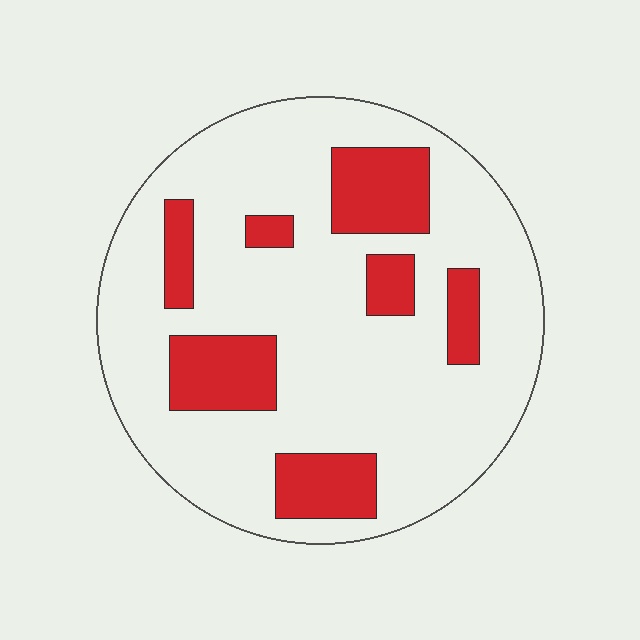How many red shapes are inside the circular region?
7.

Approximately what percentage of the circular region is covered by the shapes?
Approximately 20%.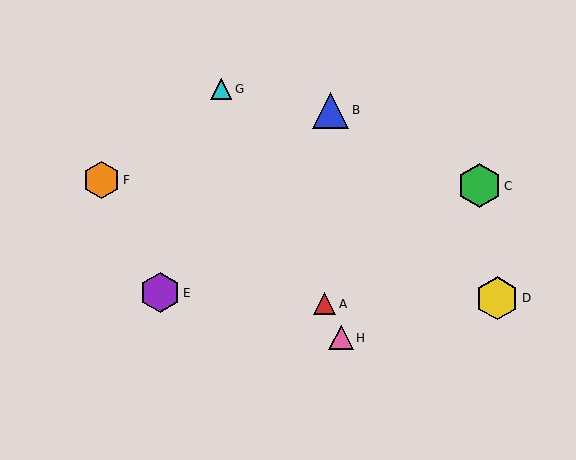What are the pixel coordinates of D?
Object D is at (497, 298).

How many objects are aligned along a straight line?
3 objects (A, G, H) are aligned along a straight line.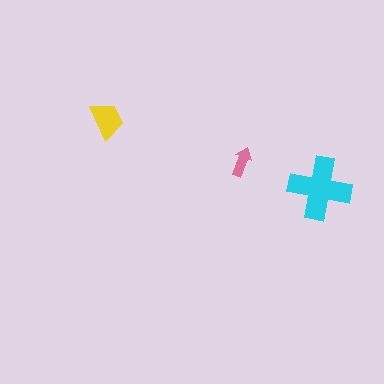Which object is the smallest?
The pink arrow.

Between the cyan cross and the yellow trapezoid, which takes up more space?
The cyan cross.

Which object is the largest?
The cyan cross.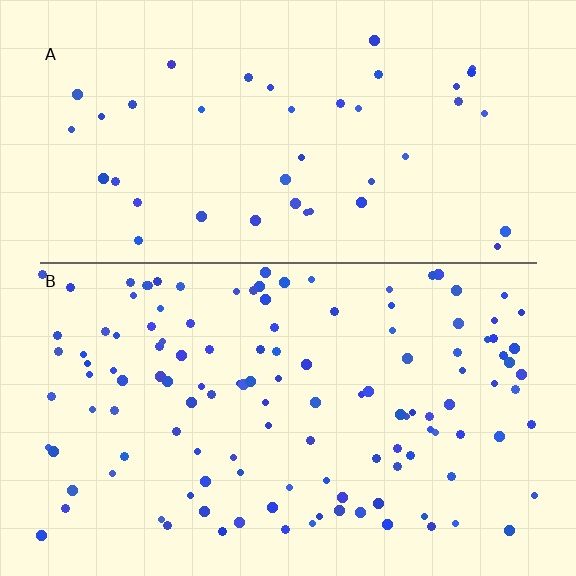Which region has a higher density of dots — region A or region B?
B (the bottom).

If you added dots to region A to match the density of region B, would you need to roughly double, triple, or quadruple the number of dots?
Approximately triple.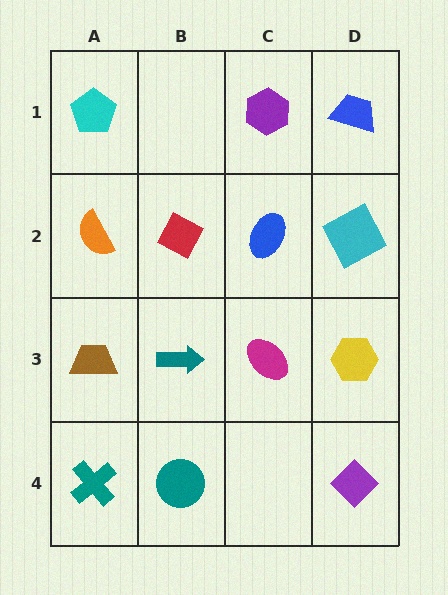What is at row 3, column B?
A teal arrow.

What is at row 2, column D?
A cyan square.